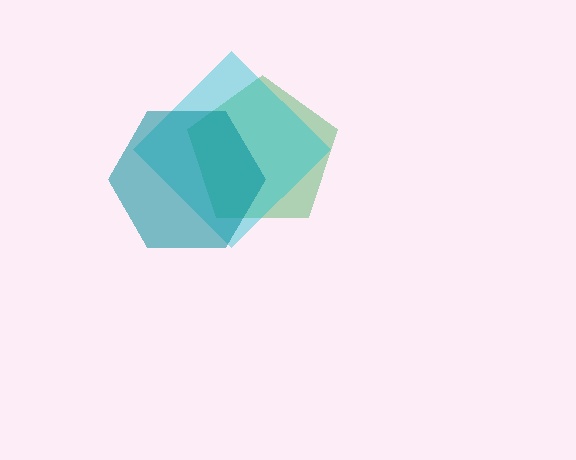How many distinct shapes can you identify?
There are 3 distinct shapes: a green pentagon, a cyan diamond, a teal hexagon.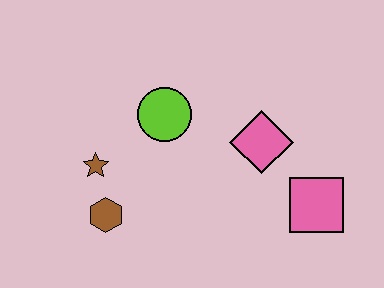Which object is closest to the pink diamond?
The pink square is closest to the pink diamond.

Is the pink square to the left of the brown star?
No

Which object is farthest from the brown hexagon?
The pink square is farthest from the brown hexagon.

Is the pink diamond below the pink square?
No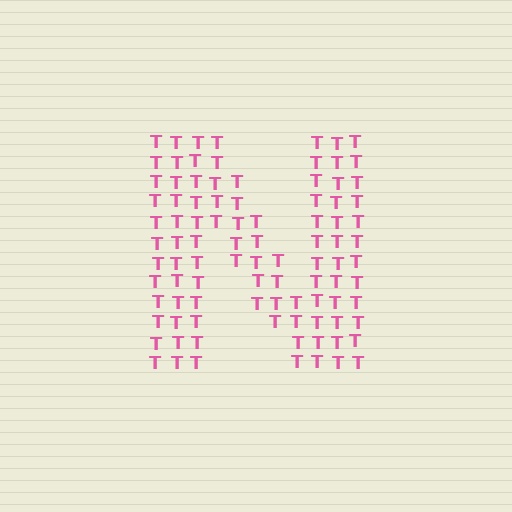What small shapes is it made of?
It is made of small letter T's.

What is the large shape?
The large shape is the letter N.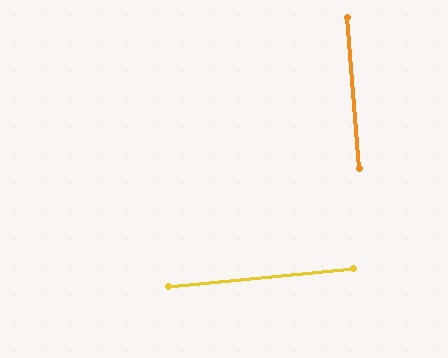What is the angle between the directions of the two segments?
Approximately 89 degrees.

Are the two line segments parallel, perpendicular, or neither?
Perpendicular — they meet at approximately 89°.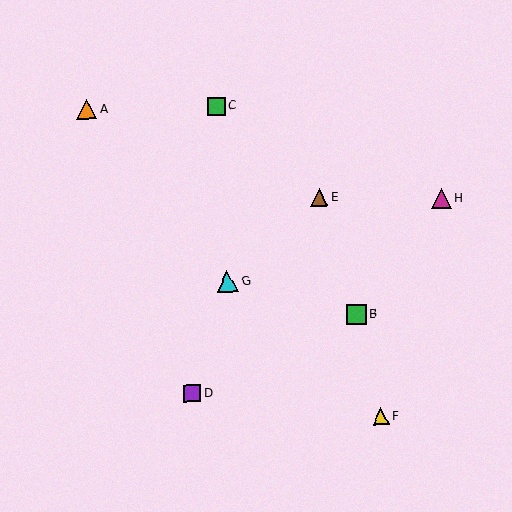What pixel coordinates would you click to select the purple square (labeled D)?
Click at (192, 393) to select the purple square D.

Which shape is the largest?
The cyan triangle (labeled G) is the largest.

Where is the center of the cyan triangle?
The center of the cyan triangle is at (227, 281).